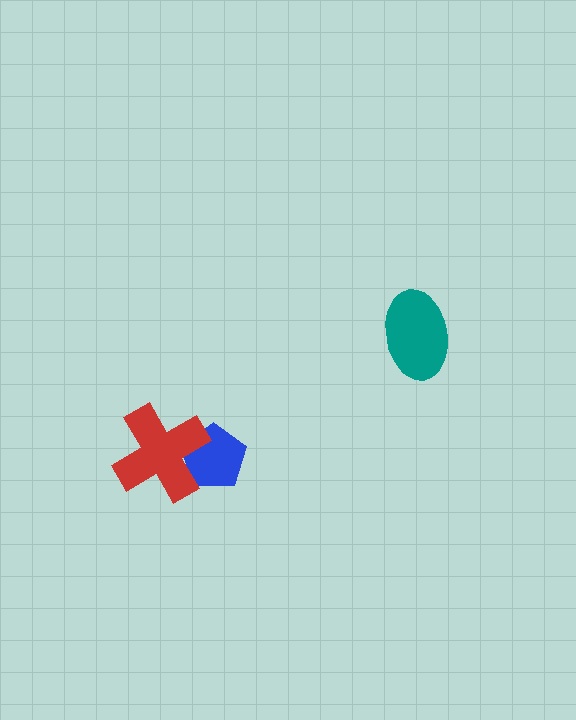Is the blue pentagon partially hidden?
Yes, it is partially covered by another shape.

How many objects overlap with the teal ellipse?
0 objects overlap with the teal ellipse.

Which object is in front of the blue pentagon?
The red cross is in front of the blue pentagon.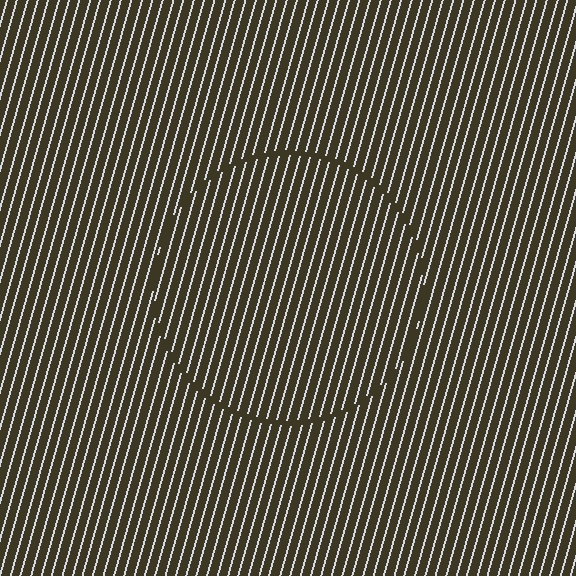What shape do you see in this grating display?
An illusory circle. The interior of the shape contains the same grating, shifted by half a period — the contour is defined by the phase discontinuity where line-ends from the inner and outer gratings abut.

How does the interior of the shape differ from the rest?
The interior of the shape contains the same grating, shifted by half a period — the contour is defined by the phase discontinuity where line-ends from the inner and outer gratings abut.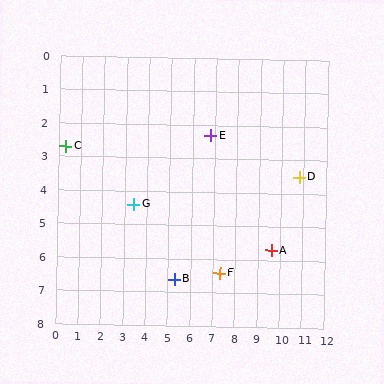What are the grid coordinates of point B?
Point B is at approximately (5.3, 6.6).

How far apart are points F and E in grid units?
Points F and E are about 4.1 grid units apart.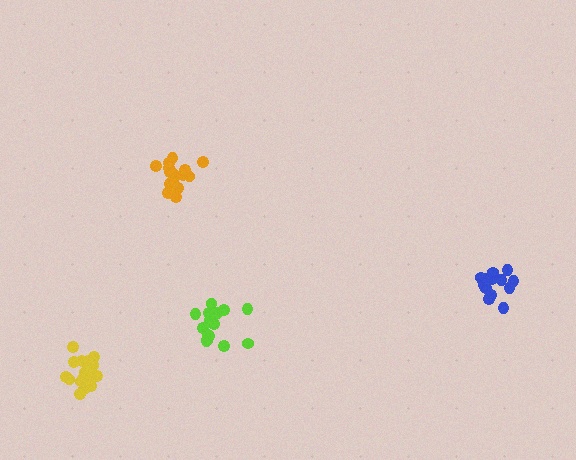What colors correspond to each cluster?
The clusters are colored: yellow, blue, orange, lime.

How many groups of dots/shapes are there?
There are 4 groups.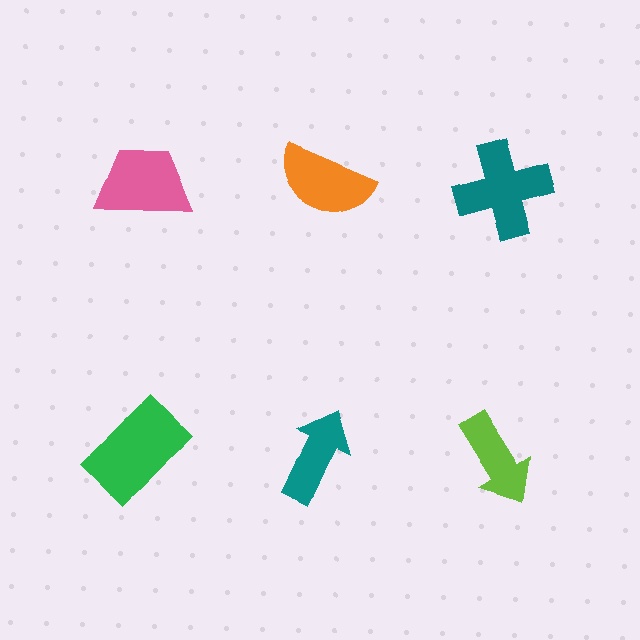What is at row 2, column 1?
A green rectangle.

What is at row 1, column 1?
A pink trapezoid.